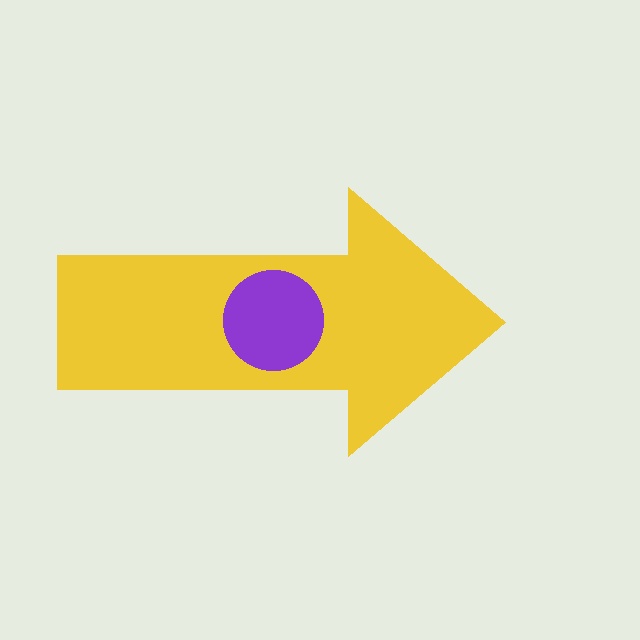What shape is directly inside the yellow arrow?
The purple circle.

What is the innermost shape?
The purple circle.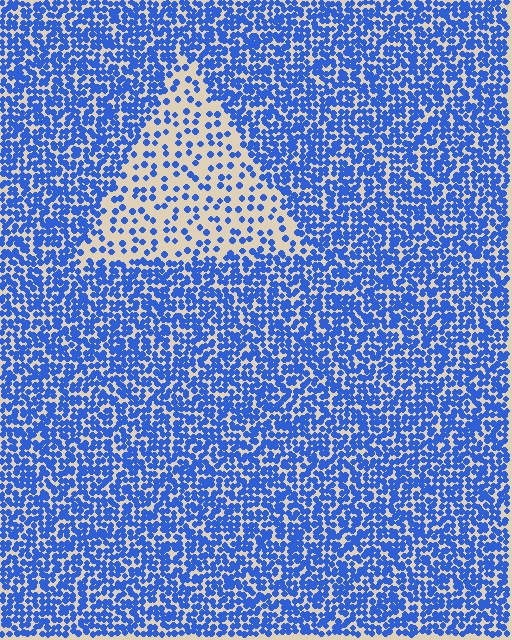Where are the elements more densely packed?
The elements are more densely packed outside the triangle boundary.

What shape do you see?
I see a triangle.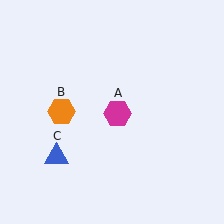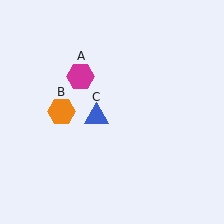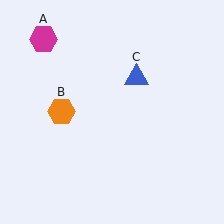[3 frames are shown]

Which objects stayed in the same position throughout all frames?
Orange hexagon (object B) remained stationary.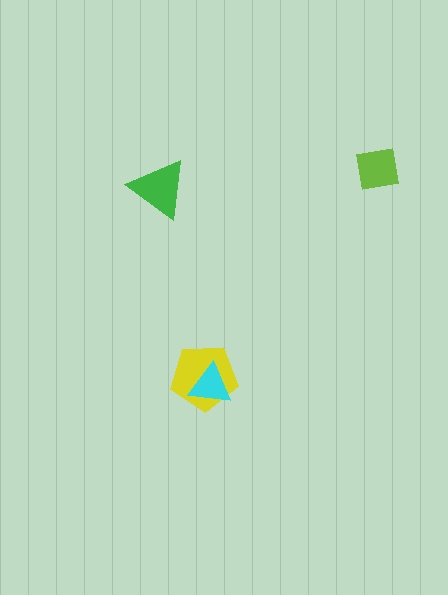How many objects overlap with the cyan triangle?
1 object overlaps with the cyan triangle.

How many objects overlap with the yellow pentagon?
1 object overlaps with the yellow pentagon.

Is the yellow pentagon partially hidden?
Yes, it is partially covered by another shape.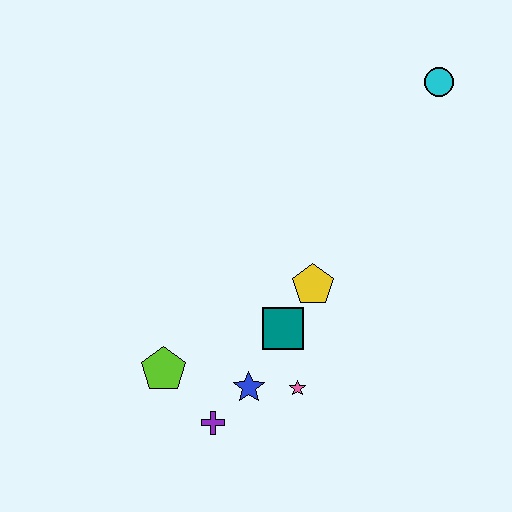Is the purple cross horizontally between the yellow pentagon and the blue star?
No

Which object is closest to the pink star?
The blue star is closest to the pink star.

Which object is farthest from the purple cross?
The cyan circle is farthest from the purple cross.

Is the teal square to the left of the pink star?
Yes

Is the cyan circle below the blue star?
No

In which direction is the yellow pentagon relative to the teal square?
The yellow pentagon is above the teal square.